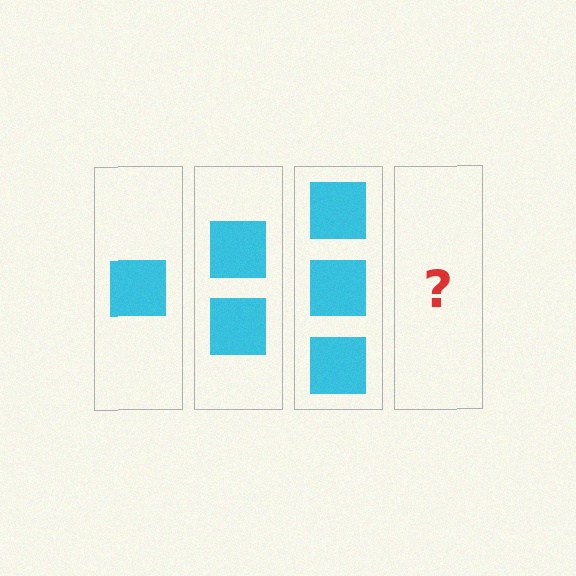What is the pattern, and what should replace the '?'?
The pattern is that each step adds one more square. The '?' should be 4 squares.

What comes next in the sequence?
The next element should be 4 squares.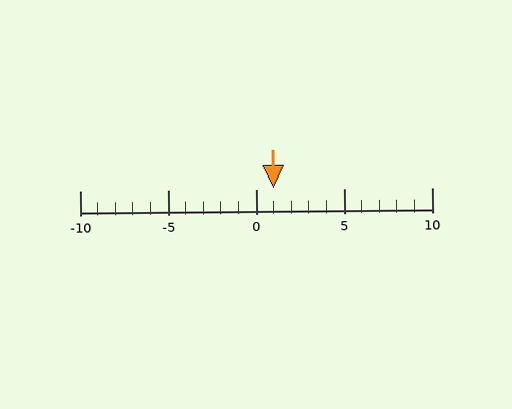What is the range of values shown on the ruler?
The ruler shows values from -10 to 10.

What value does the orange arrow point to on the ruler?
The orange arrow points to approximately 1.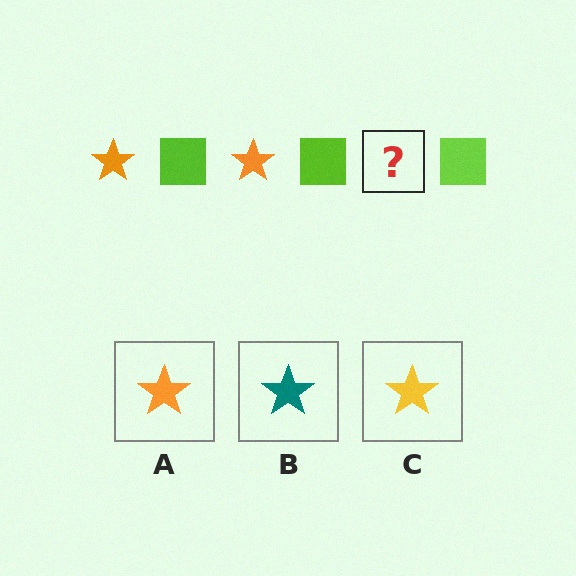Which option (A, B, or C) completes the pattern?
A.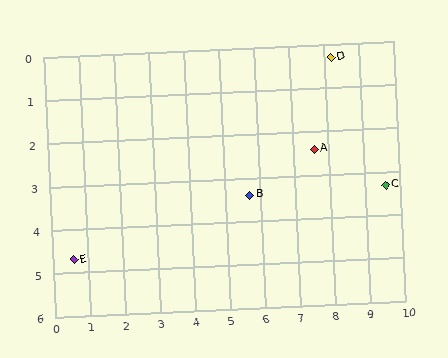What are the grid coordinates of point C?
Point C is at approximately (9.6, 3.3).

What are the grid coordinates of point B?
Point B is at approximately (5.7, 3.4).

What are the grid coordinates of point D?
Point D is at approximately (8.2, 0.3).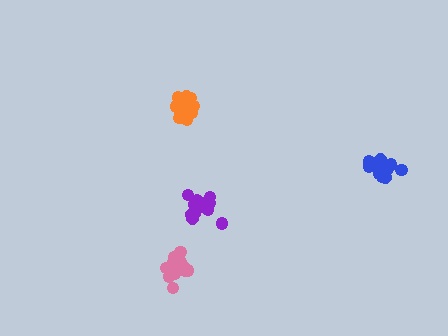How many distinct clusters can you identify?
There are 4 distinct clusters.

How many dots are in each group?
Group 1: 13 dots, Group 2: 14 dots, Group 3: 12 dots, Group 4: 14 dots (53 total).